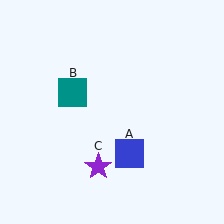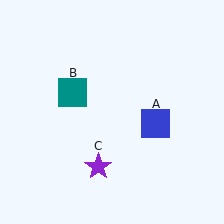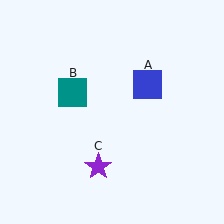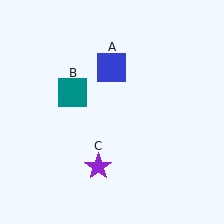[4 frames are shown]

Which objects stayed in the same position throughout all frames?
Teal square (object B) and purple star (object C) remained stationary.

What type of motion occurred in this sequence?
The blue square (object A) rotated counterclockwise around the center of the scene.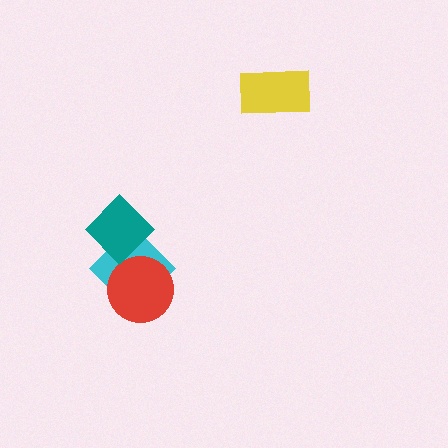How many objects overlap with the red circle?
1 object overlaps with the red circle.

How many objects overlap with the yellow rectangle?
0 objects overlap with the yellow rectangle.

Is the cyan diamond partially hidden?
Yes, it is partially covered by another shape.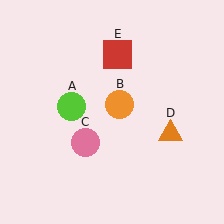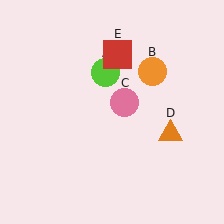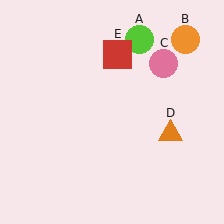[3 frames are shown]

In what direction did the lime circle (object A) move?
The lime circle (object A) moved up and to the right.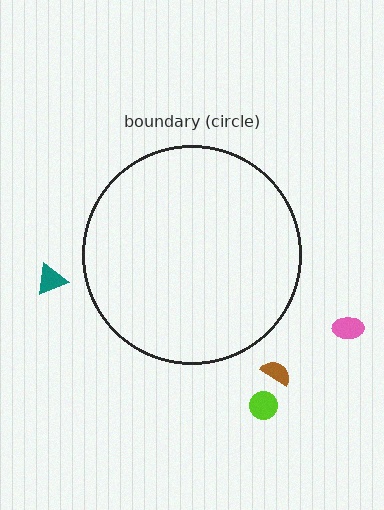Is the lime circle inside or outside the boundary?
Outside.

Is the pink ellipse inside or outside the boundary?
Outside.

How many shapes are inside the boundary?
0 inside, 4 outside.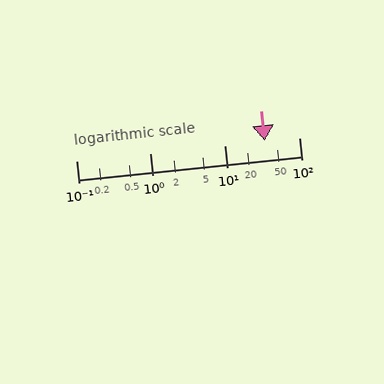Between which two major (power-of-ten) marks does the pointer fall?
The pointer is between 10 and 100.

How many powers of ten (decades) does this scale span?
The scale spans 3 decades, from 0.1 to 100.